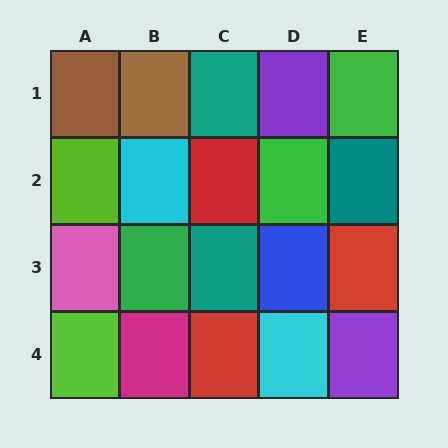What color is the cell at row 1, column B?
Brown.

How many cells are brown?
2 cells are brown.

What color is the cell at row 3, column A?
Pink.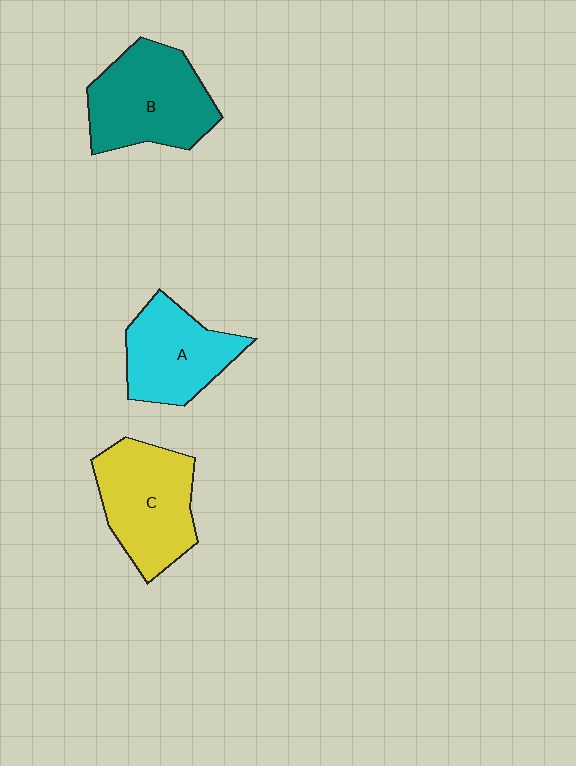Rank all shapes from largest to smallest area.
From largest to smallest: B (teal), C (yellow), A (cyan).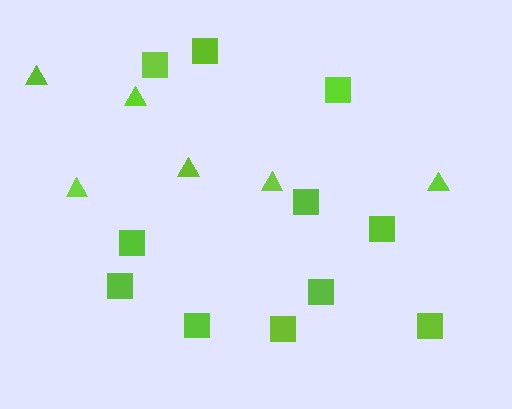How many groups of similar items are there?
There are 2 groups: one group of triangles (6) and one group of squares (11).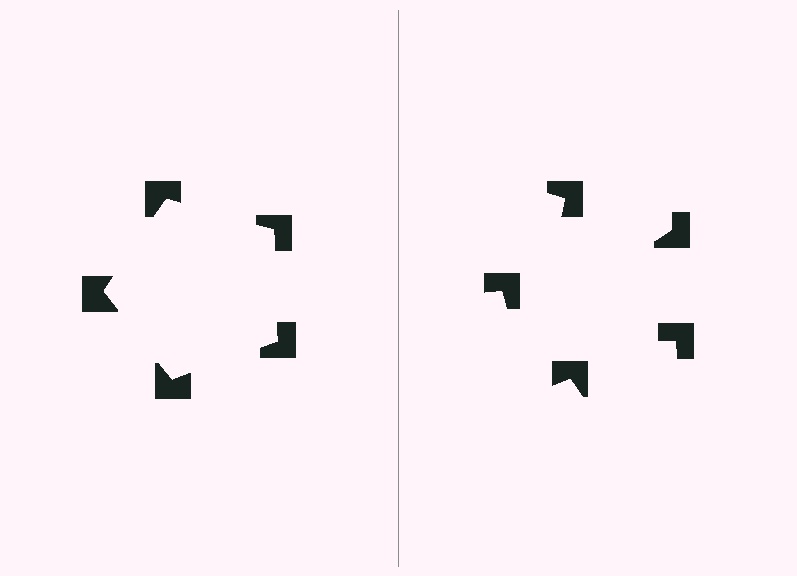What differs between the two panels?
The notched squares are positioned identically on both sides; only the wedge orientations differ. On the left they align to a pentagon; on the right they are misaligned.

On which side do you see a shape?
An illusory pentagon appears on the left side. On the right side the wedge cuts are rotated, so no coherent shape forms.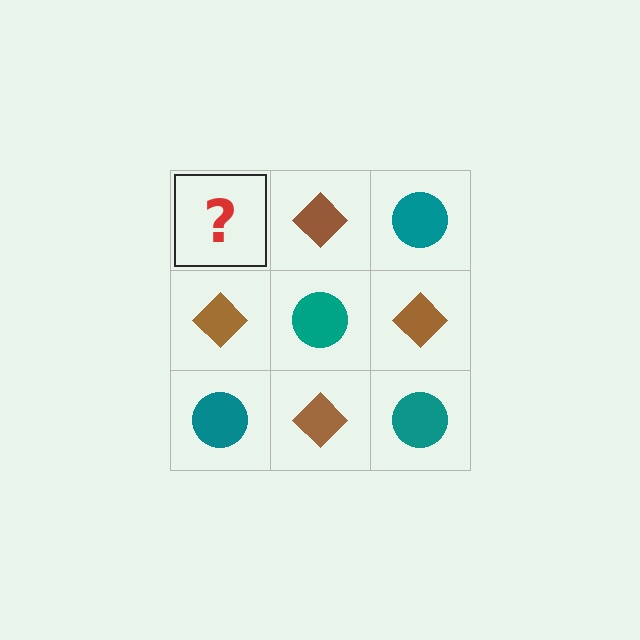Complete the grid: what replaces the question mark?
The question mark should be replaced with a teal circle.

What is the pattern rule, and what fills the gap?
The rule is that it alternates teal circle and brown diamond in a checkerboard pattern. The gap should be filled with a teal circle.